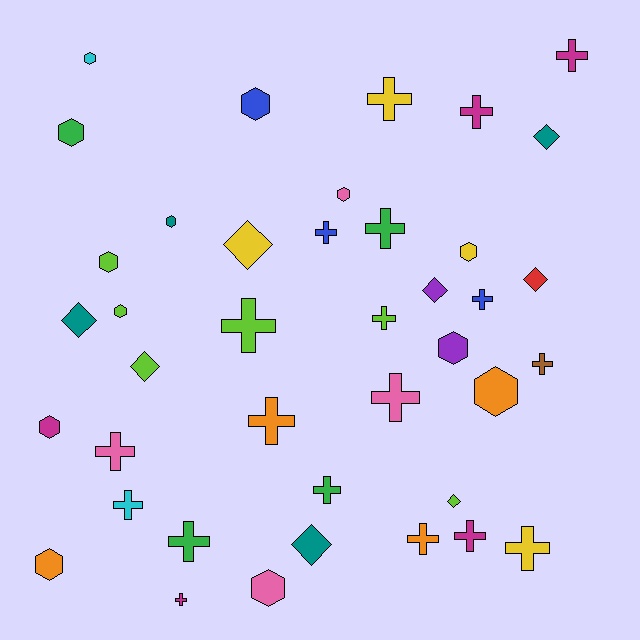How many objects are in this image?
There are 40 objects.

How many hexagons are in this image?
There are 13 hexagons.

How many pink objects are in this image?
There are 4 pink objects.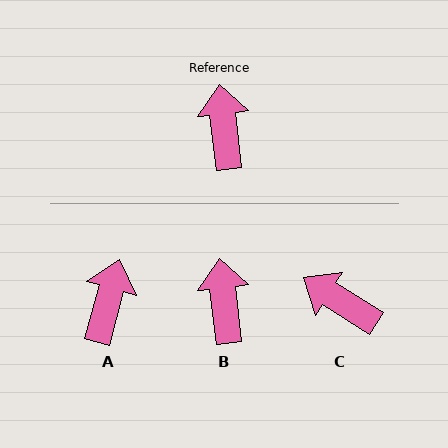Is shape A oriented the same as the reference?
No, it is off by about 22 degrees.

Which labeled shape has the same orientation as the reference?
B.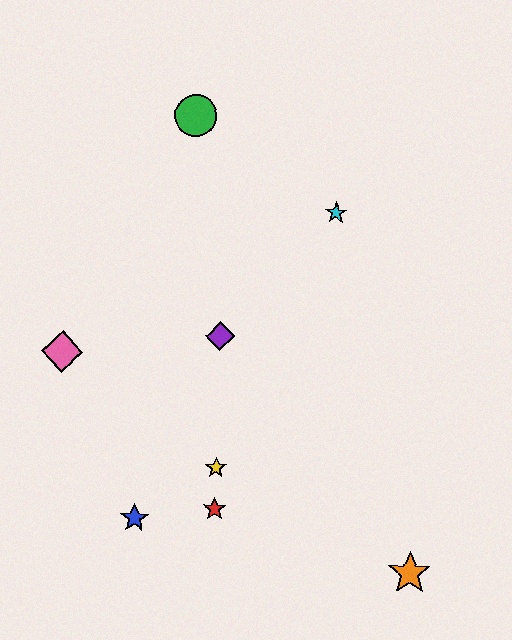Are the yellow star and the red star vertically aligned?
Yes, both are at x≈216.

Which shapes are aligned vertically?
The red star, the yellow star, the purple diamond are aligned vertically.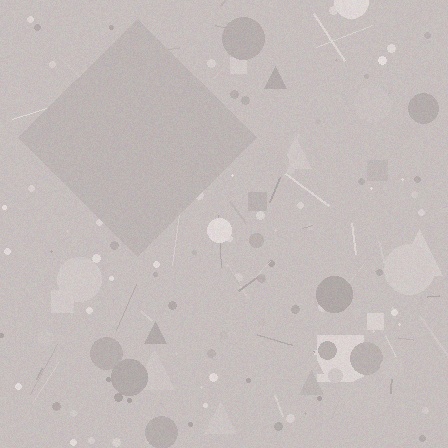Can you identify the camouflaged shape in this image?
The camouflaged shape is a diamond.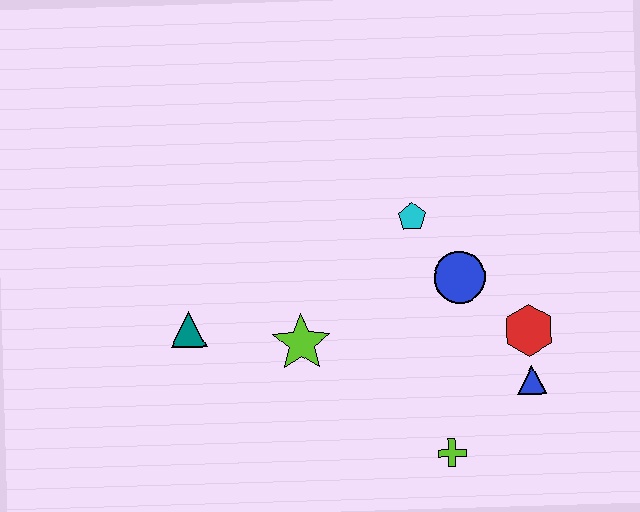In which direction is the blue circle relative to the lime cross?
The blue circle is above the lime cross.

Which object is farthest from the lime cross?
The teal triangle is farthest from the lime cross.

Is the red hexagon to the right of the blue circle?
Yes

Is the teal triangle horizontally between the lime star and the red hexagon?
No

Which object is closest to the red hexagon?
The blue triangle is closest to the red hexagon.